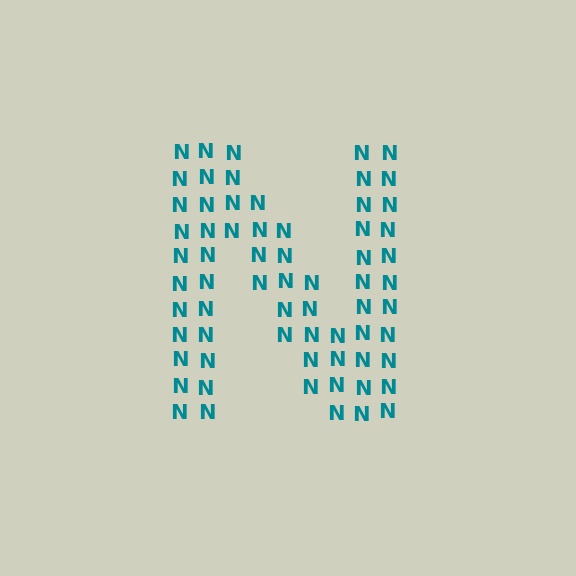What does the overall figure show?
The overall figure shows the letter N.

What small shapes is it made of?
It is made of small letter N's.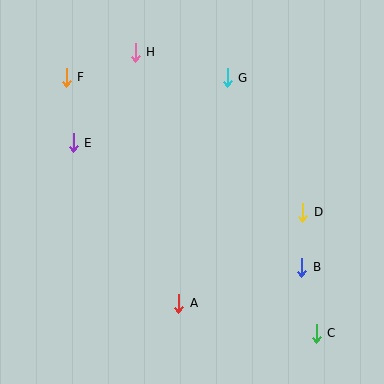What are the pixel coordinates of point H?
Point H is at (135, 52).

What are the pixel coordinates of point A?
Point A is at (179, 303).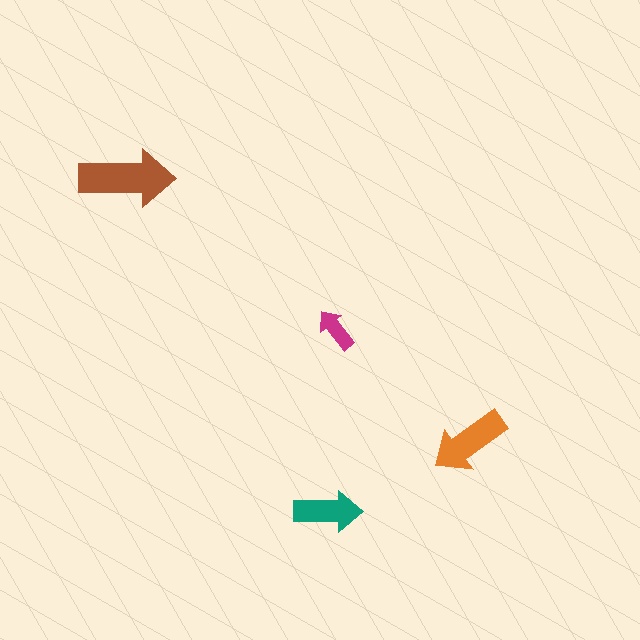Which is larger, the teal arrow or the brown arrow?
The brown one.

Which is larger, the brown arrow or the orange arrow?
The brown one.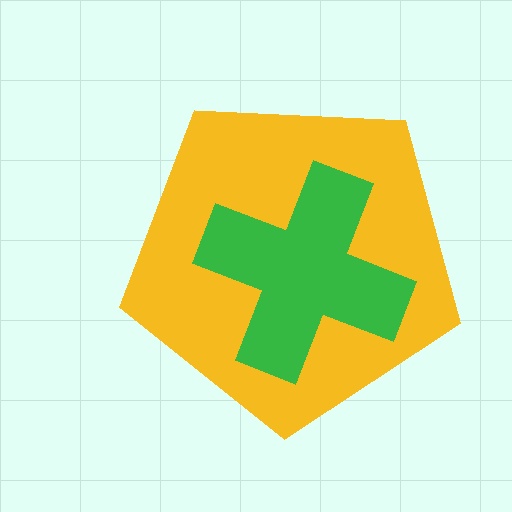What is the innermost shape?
The green cross.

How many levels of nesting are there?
2.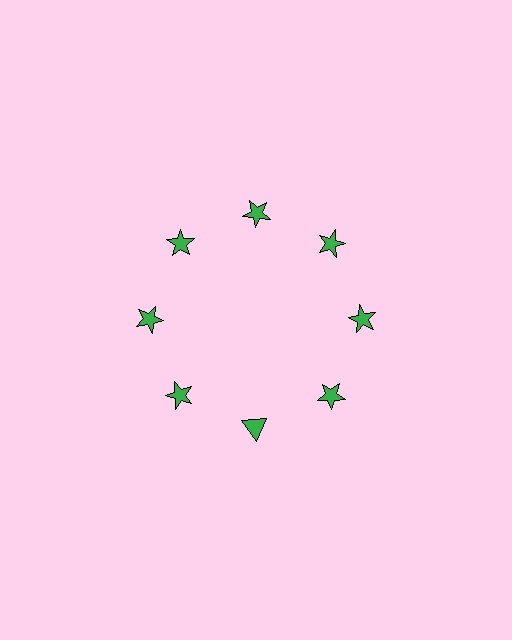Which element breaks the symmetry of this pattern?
The green triangle at roughly the 6 o'clock position breaks the symmetry. All other shapes are green stars.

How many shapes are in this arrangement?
There are 8 shapes arranged in a ring pattern.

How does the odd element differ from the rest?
It has a different shape: triangle instead of star.